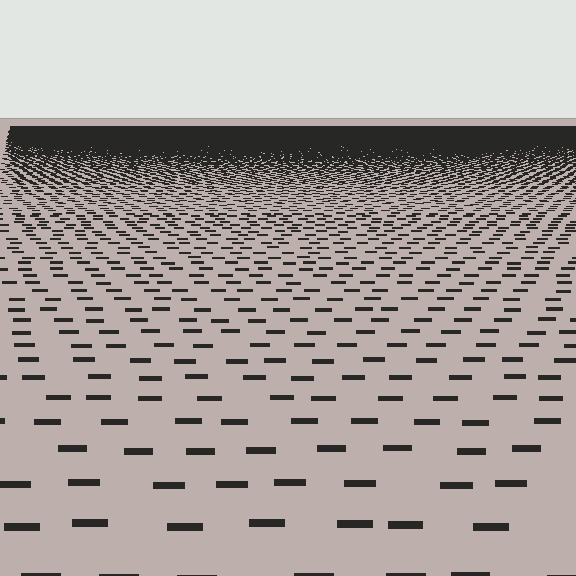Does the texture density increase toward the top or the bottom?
Density increases toward the top.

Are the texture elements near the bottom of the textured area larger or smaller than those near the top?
Larger. Near the bottom, elements are closer to the viewer and appear at a bigger on-screen size.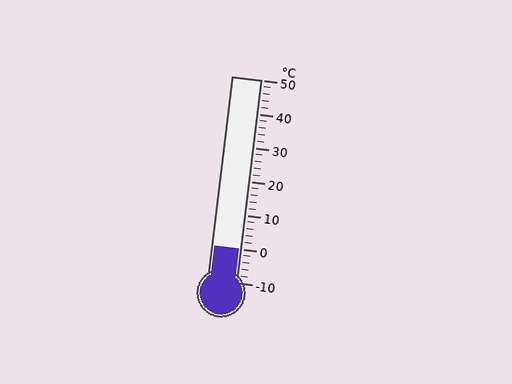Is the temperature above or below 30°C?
The temperature is below 30°C.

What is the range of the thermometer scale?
The thermometer scale ranges from -10°C to 50°C.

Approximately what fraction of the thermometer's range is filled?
The thermometer is filled to approximately 15% of its range.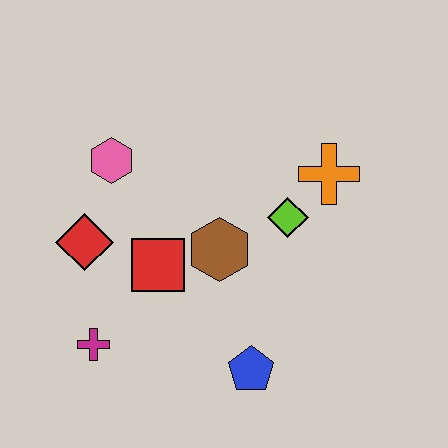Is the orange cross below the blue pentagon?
No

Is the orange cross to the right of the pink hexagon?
Yes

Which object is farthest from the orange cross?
The magenta cross is farthest from the orange cross.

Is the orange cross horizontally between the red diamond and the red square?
No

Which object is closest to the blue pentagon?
The brown hexagon is closest to the blue pentagon.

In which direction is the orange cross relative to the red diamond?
The orange cross is to the right of the red diamond.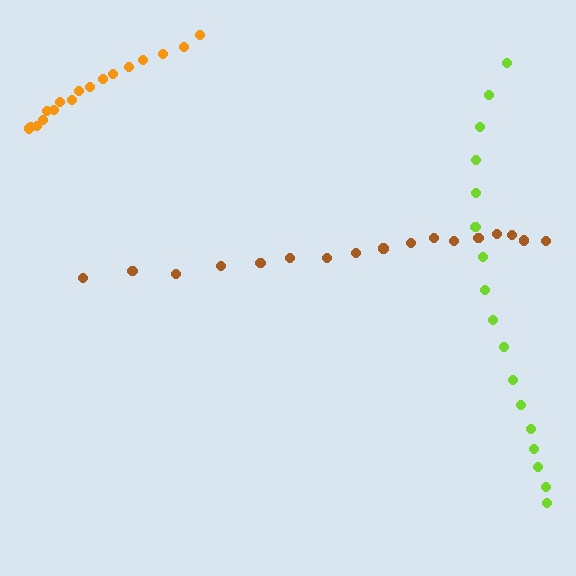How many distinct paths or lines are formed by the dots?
There are 3 distinct paths.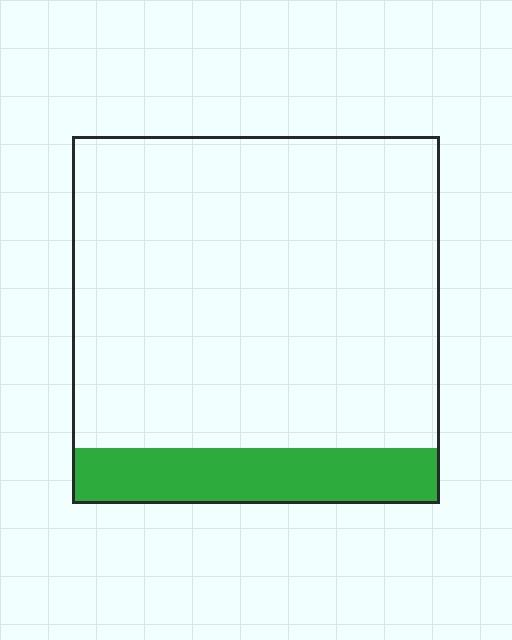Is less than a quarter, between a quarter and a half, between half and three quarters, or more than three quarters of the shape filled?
Less than a quarter.